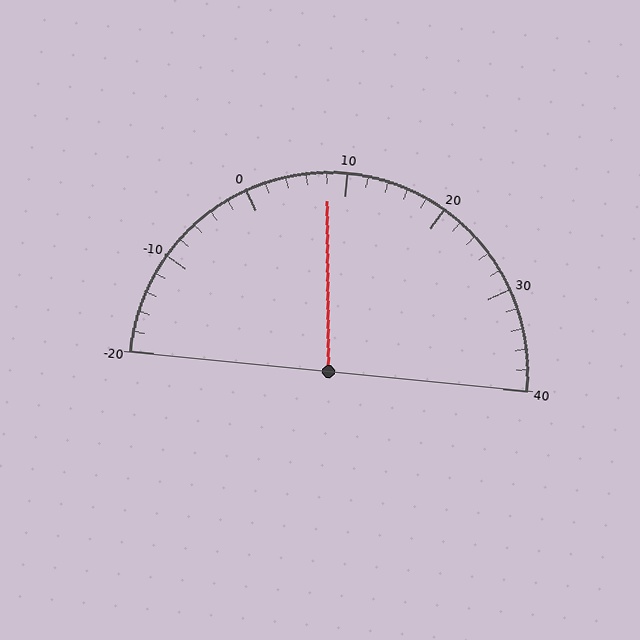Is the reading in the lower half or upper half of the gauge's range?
The reading is in the lower half of the range (-20 to 40).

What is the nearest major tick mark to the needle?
The nearest major tick mark is 10.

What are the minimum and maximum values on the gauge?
The gauge ranges from -20 to 40.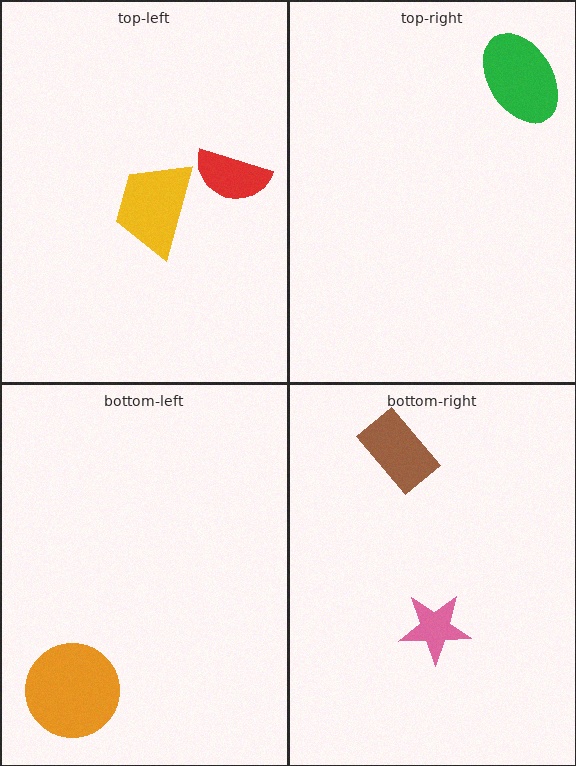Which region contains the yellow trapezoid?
The top-left region.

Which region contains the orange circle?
The bottom-left region.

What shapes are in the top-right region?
The green ellipse.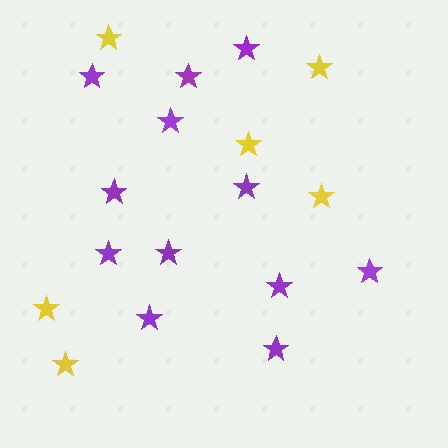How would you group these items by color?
There are 2 groups: one group of yellow stars (6) and one group of purple stars (12).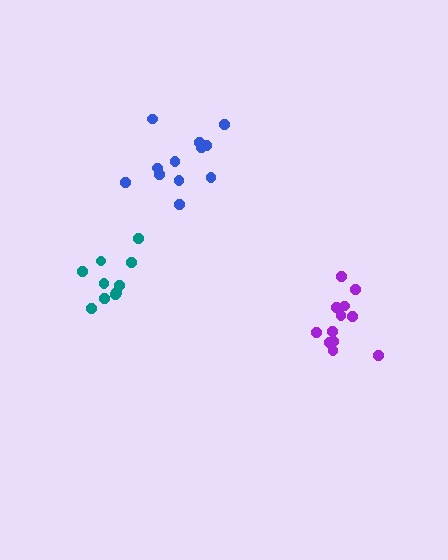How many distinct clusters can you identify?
There are 3 distinct clusters.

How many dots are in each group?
Group 1: 12 dots, Group 2: 12 dots, Group 3: 10 dots (34 total).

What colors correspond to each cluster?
The clusters are colored: blue, purple, teal.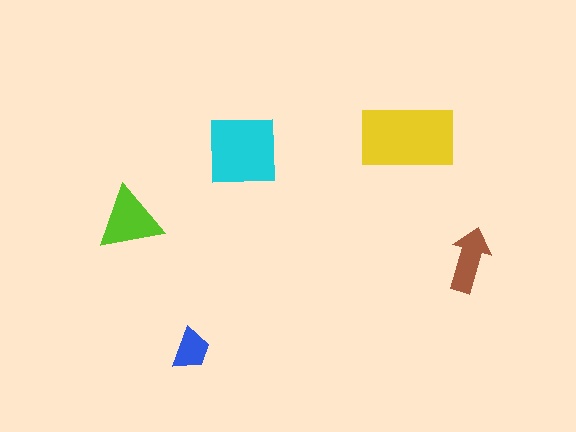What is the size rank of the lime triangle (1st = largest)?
3rd.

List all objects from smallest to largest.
The blue trapezoid, the brown arrow, the lime triangle, the cyan square, the yellow rectangle.